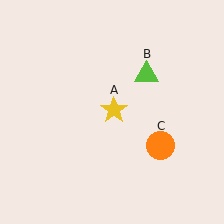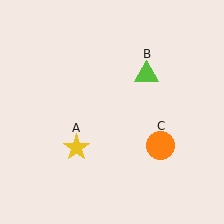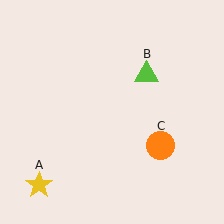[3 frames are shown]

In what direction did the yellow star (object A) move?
The yellow star (object A) moved down and to the left.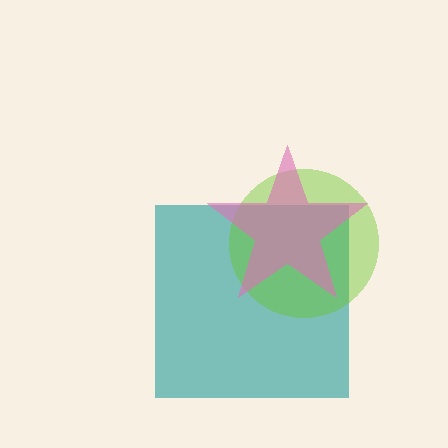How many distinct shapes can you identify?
There are 3 distinct shapes: a teal square, a lime circle, a pink star.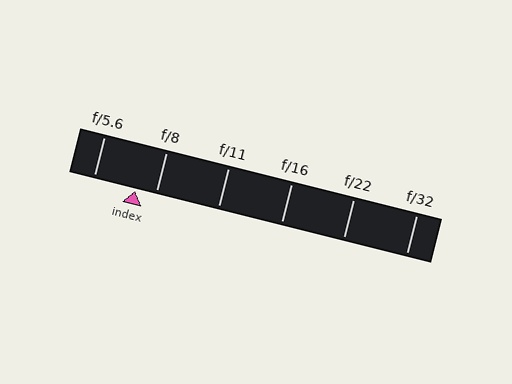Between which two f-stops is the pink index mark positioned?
The index mark is between f/5.6 and f/8.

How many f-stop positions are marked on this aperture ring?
There are 6 f-stop positions marked.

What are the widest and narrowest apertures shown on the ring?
The widest aperture shown is f/5.6 and the narrowest is f/32.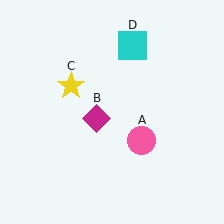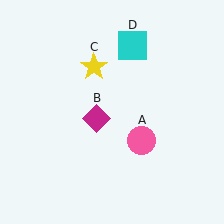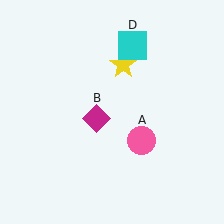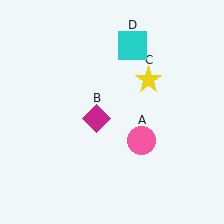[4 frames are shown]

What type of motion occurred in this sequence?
The yellow star (object C) rotated clockwise around the center of the scene.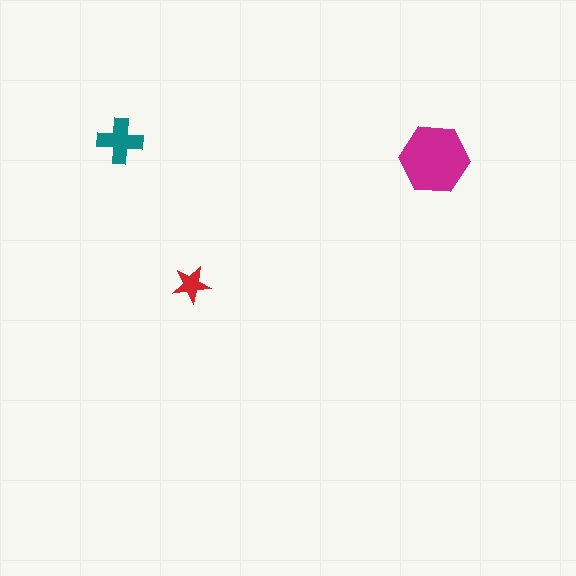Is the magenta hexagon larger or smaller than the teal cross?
Larger.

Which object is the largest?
The magenta hexagon.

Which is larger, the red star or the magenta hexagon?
The magenta hexagon.